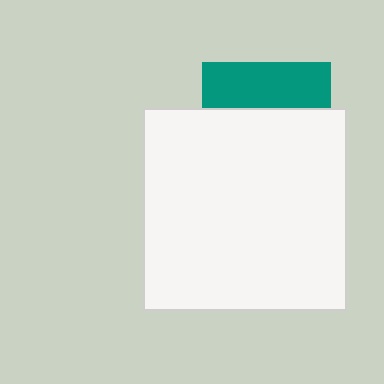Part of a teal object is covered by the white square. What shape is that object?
It is a square.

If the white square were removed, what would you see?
You would see the complete teal square.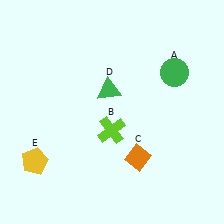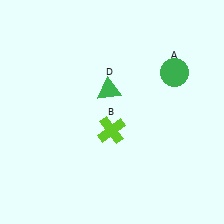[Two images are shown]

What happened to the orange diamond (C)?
The orange diamond (C) was removed in Image 2. It was in the bottom-right area of Image 1.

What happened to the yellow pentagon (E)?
The yellow pentagon (E) was removed in Image 2. It was in the bottom-left area of Image 1.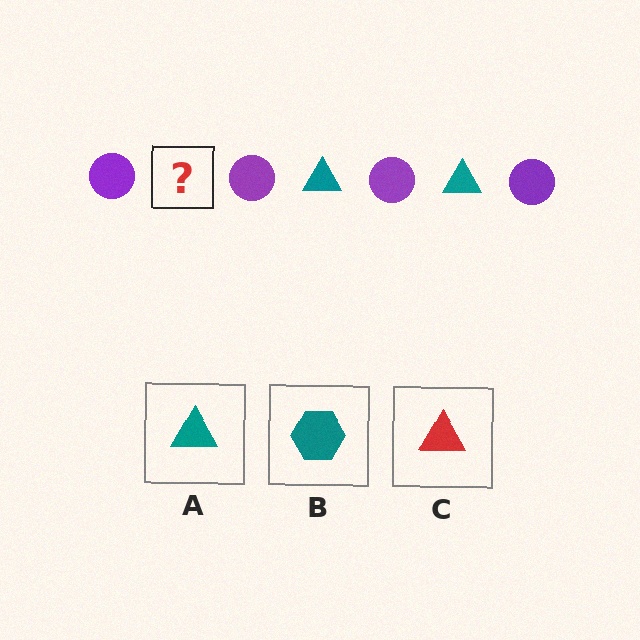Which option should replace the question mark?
Option A.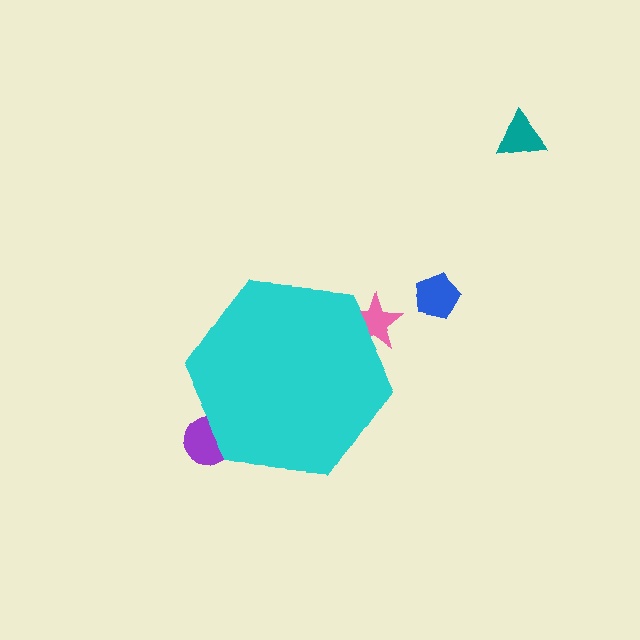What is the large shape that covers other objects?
A cyan hexagon.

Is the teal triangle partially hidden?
No, the teal triangle is fully visible.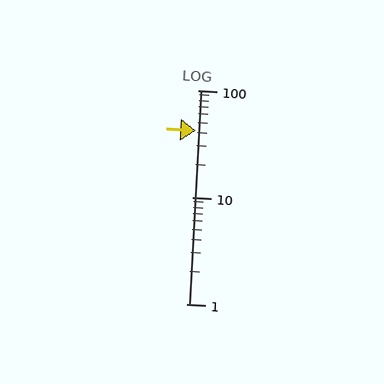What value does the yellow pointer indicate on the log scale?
The pointer indicates approximately 42.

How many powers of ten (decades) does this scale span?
The scale spans 2 decades, from 1 to 100.